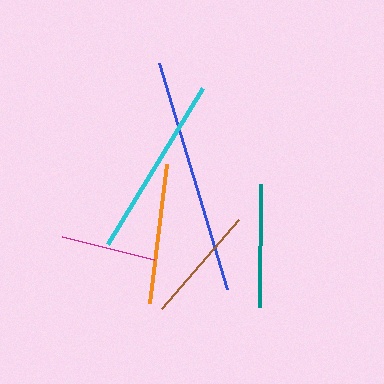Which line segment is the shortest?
The magenta line is the shortest at approximately 94 pixels.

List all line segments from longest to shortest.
From longest to shortest: blue, cyan, orange, teal, brown, magenta.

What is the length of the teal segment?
The teal segment is approximately 124 pixels long.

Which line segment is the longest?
The blue line is the longest at approximately 237 pixels.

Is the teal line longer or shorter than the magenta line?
The teal line is longer than the magenta line.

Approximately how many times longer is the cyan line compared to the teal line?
The cyan line is approximately 1.5 times the length of the teal line.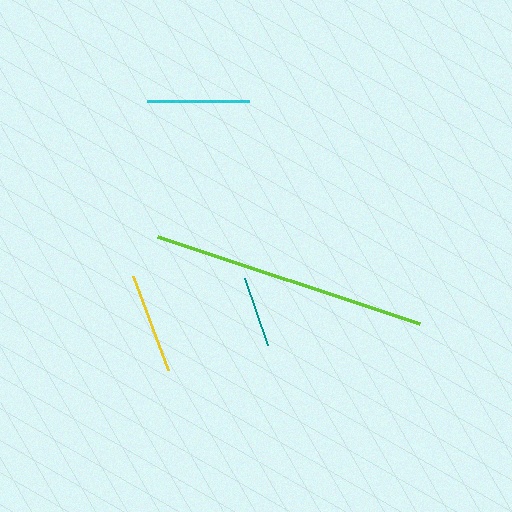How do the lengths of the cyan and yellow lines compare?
The cyan and yellow lines are approximately the same length.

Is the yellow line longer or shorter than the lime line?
The lime line is longer than the yellow line.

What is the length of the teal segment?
The teal segment is approximately 71 pixels long.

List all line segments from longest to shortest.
From longest to shortest: lime, cyan, yellow, teal.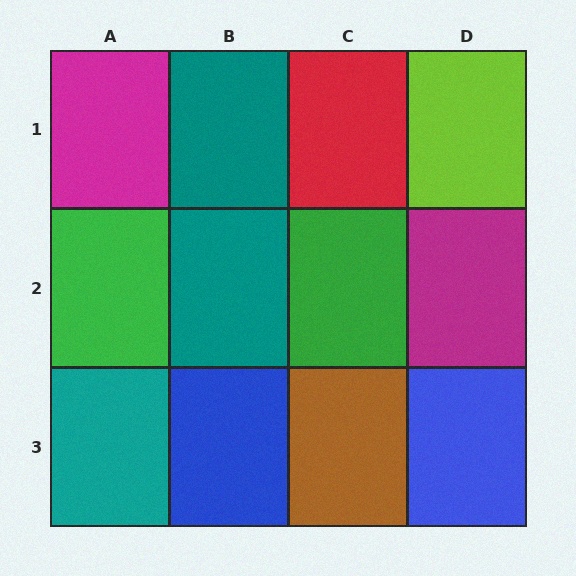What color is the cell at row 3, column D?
Blue.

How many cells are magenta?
2 cells are magenta.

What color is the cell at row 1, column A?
Magenta.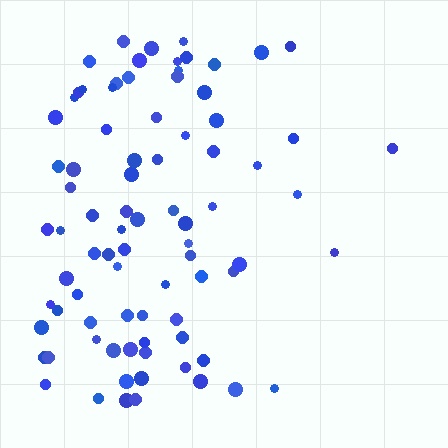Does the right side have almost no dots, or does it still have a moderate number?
Still a moderate number, just noticeably fewer than the left.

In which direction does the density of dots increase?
From right to left, with the left side densest.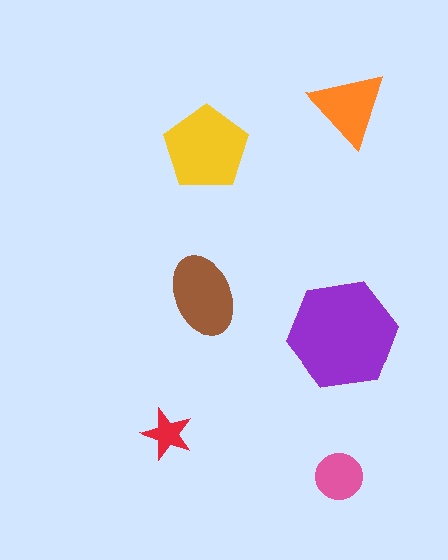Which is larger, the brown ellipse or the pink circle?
The brown ellipse.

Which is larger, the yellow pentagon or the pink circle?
The yellow pentagon.